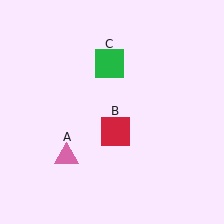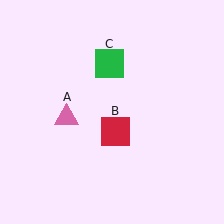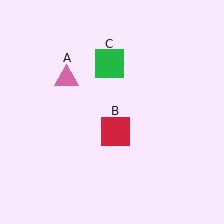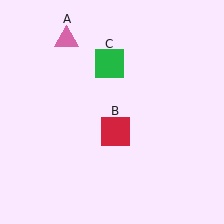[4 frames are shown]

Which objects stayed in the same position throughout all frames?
Red square (object B) and green square (object C) remained stationary.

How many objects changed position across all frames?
1 object changed position: pink triangle (object A).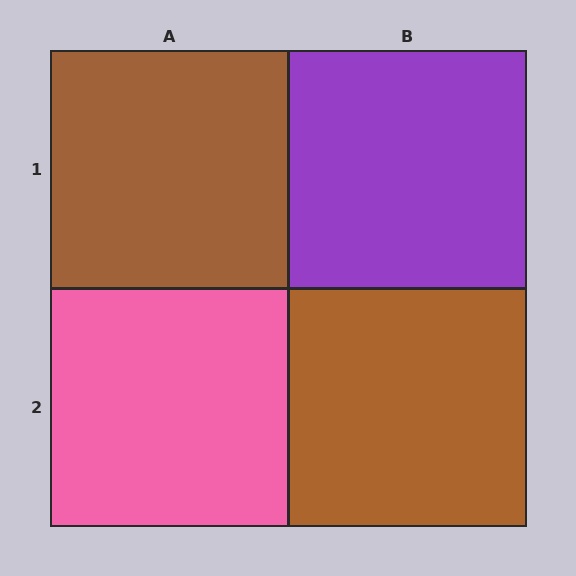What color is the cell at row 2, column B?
Brown.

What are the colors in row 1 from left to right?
Brown, purple.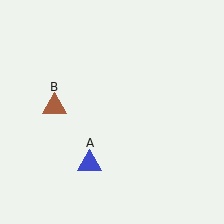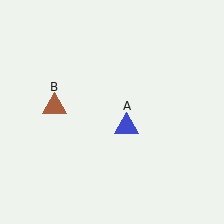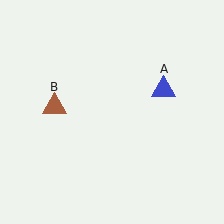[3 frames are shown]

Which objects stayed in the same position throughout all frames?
Brown triangle (object B) remained stationary.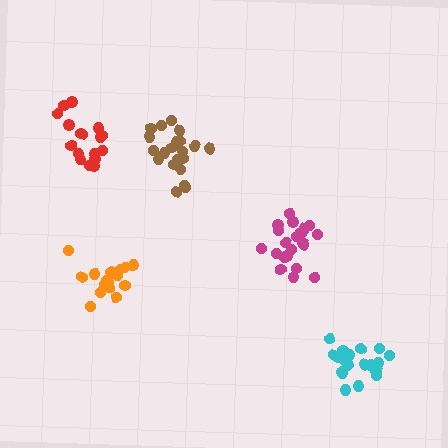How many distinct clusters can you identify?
There are 5 distinct clusters.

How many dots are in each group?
Group 1: 17 dots, Group 2: 21 dots, Group 3: 17 dots, Group 4: 21 dots, Group 5: 20 dots (96 total).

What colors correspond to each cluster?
The clusters are colored: red, magenta, orange, brown, cyan.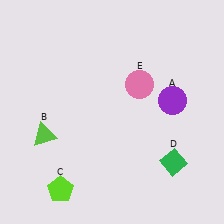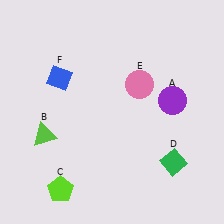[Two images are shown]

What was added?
A blue diamond (F) was added in Image 2.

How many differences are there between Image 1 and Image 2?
There is 1 difference between the two images.